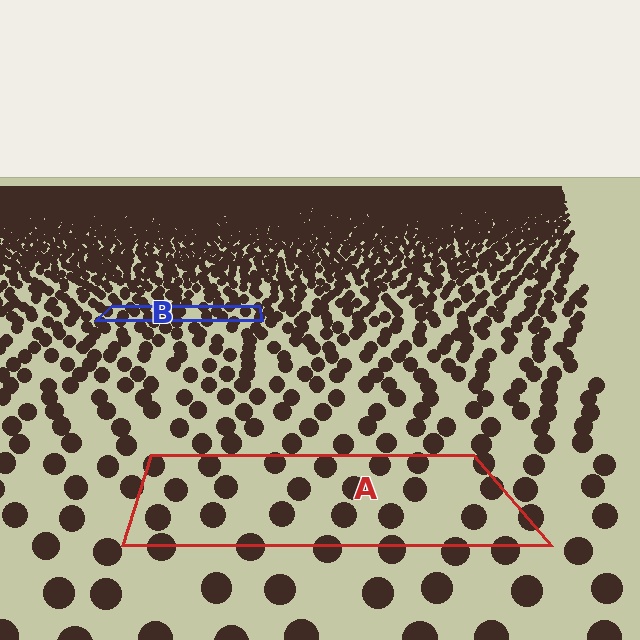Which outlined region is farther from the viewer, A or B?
Region B is farther from the viewer — the texture elements inside it appear smaller and more densely packed.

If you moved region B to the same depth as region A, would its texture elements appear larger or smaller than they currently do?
They would appear larger. At a closer depth, the same texture elements are projected at a bigger on-screen size.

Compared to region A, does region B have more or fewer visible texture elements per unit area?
Region B has more texture elements per unit area — they are packed more densely because it is farther away.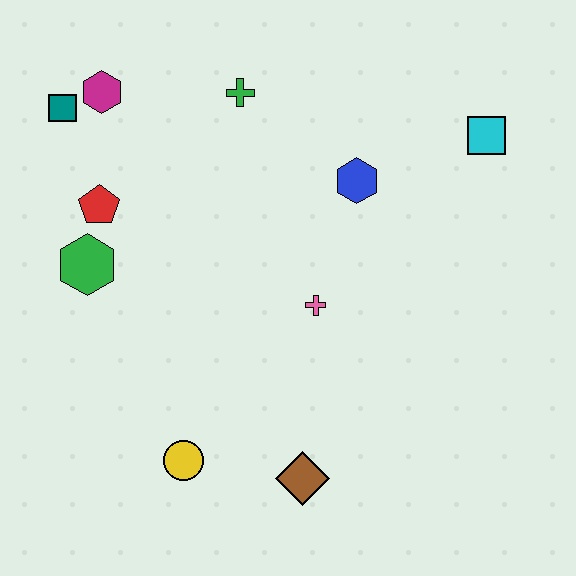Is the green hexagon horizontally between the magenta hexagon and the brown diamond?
No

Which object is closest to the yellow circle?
The brown diamond is closest to the yellow circle.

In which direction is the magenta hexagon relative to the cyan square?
The magenta hexagon is to the left of the cyan square.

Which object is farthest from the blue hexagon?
The yellow circle is farthest from the blue hexagon.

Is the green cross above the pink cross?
Yes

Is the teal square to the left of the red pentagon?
Yes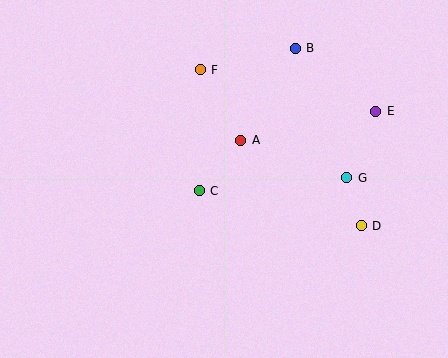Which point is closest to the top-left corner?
Point F is closest to the top-left corner.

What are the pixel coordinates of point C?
Point C is at (199, 191).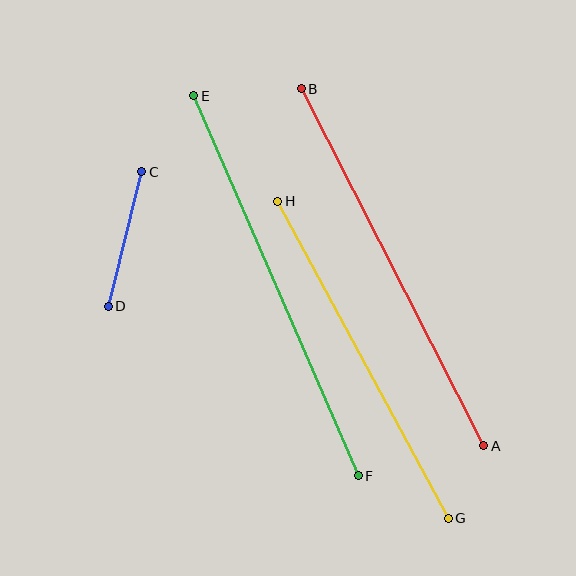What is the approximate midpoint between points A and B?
The midpoint is at approximately (392, 267) pixels.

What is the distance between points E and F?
The distance is approximately 414 pixels.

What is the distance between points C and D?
The distance is approximately 139 pixels.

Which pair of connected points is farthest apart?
Points E and F are farthest apart.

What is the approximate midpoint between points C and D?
The midpoint is at approximately (125, 239) pixels.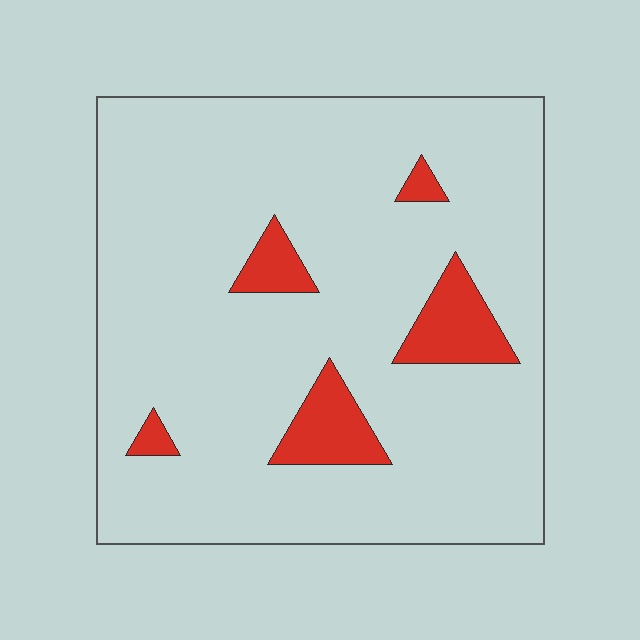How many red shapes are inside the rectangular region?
5.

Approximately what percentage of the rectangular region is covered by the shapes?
Approximately 10%.